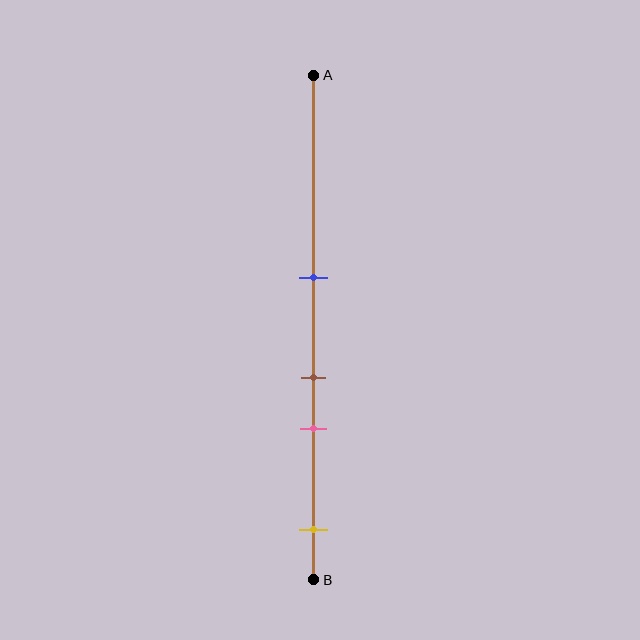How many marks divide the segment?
There are 4 marks dividing the segment.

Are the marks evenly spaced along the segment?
No, the marks are not evenly spaced.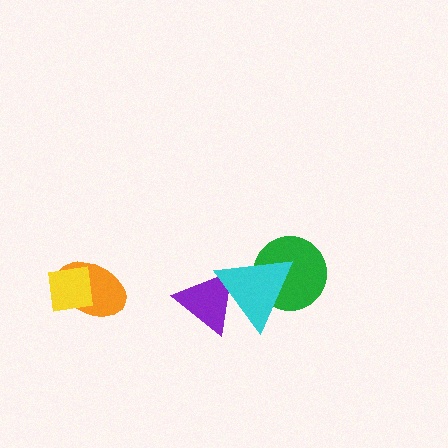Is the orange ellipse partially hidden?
Yes, it is partially covered by another shape.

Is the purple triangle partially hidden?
Yes, it is partially covered by another shape.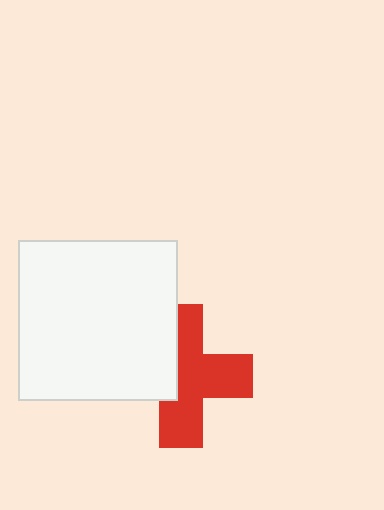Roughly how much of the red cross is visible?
About half of it is visible (roughly 63%).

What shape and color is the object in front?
The object in front is a white square.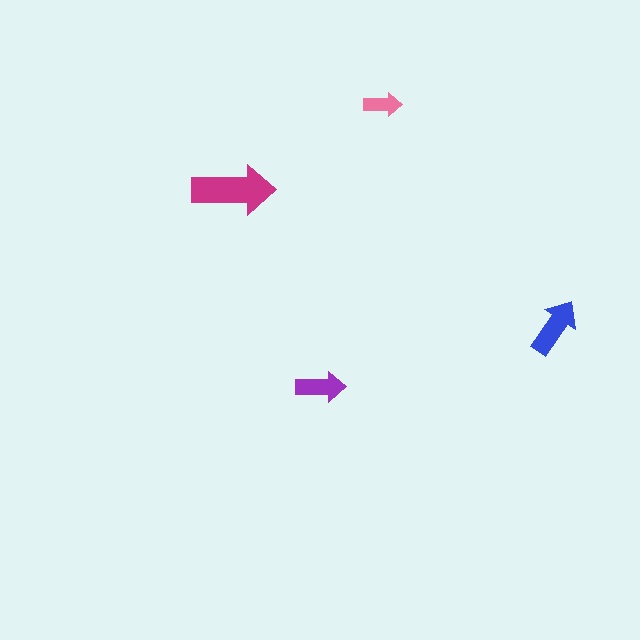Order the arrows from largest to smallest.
the magenta one, the blue one, the purple one, the pink one.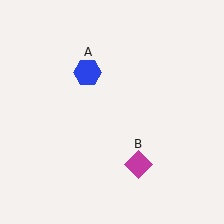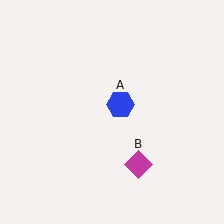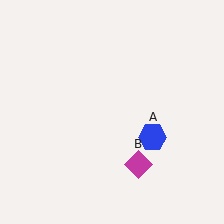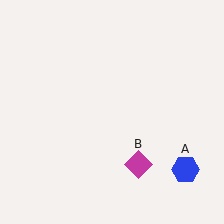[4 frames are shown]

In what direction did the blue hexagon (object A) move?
The blue hexagon (object A) moved down and to the right.